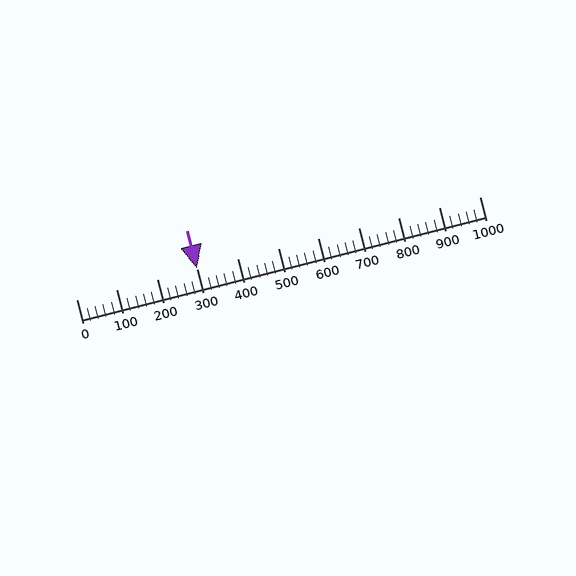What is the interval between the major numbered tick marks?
The major tick marks are spaced 100 units apart.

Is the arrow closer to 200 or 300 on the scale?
The arrow is closer to 300.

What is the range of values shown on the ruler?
The ruler shows values from 0 to 1000.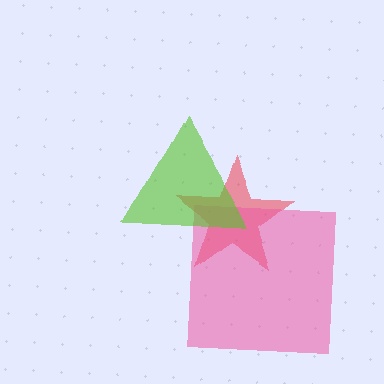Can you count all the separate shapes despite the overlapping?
Yes, there are 3 separate shapes.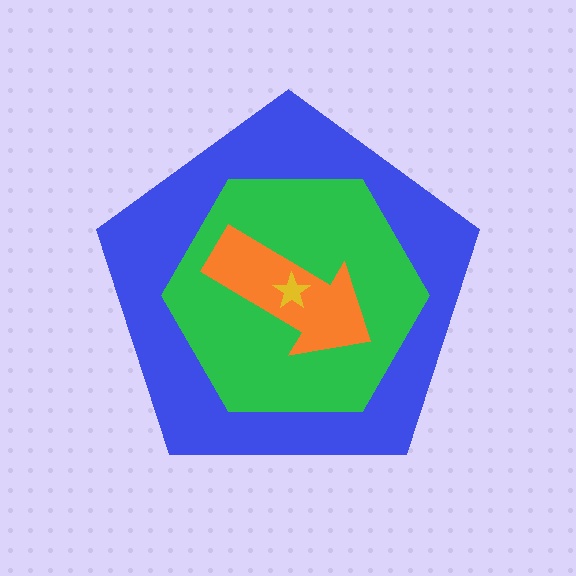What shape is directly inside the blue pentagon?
The green hexagon.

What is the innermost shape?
The yellow star.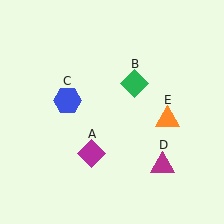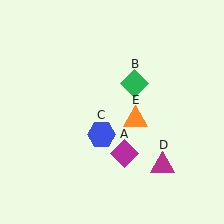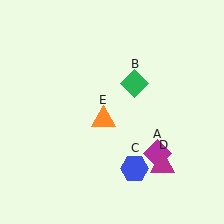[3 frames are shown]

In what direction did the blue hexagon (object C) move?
The blue hexagon (object C) moved down and to the right.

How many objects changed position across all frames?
3 objects changed position: magenta diamond (object A), blue hexagon (object C), orange triangle (object E).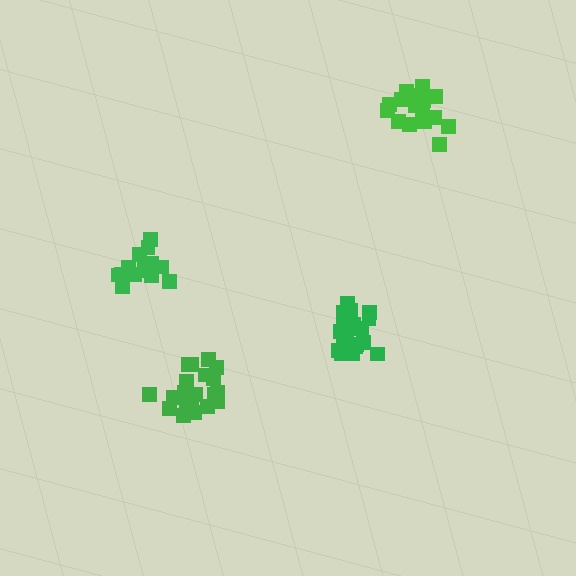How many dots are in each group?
Group 1: 20 dots, Group 2: 15 dots, Group 3: 19 dots, Group 4: 21 dots (75 total).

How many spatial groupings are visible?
There are 4 spatial groupings.